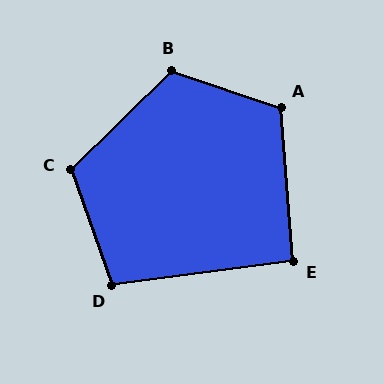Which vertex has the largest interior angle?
B, at approximately 117 degrees.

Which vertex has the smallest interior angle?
E, at approximately 93 degrees.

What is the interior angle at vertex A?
Approximately 113 degrees (obtuse).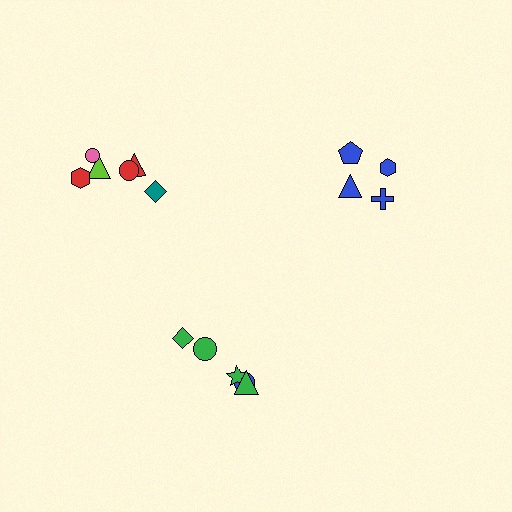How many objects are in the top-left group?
There are 6 objects.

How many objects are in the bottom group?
There are 5 objects.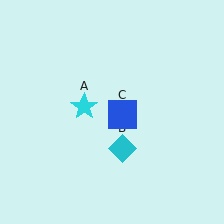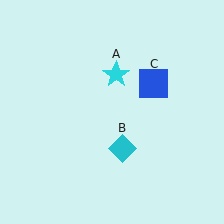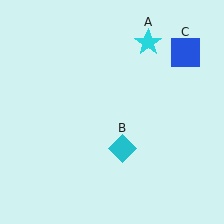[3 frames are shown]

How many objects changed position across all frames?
2 objects changed position: cyan star (object A), blue square (object C).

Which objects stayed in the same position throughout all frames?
Cyan diamond (object B) remained stationary.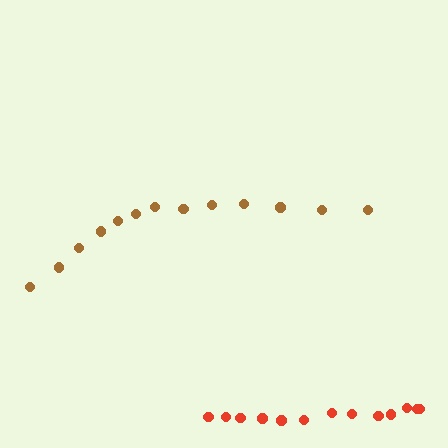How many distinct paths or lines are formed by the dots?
There are 2 distinct paths.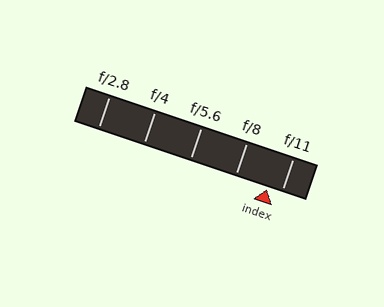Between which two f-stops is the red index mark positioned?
The index mark is between f/8 and f/11.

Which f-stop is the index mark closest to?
The index mark is closest to f/11.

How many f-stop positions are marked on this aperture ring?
There are 5 f-stop positions marked.